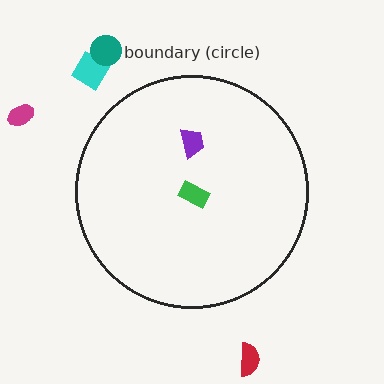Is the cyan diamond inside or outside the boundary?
Outside.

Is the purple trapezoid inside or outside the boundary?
Inside.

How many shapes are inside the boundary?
2 inside, 4 outside.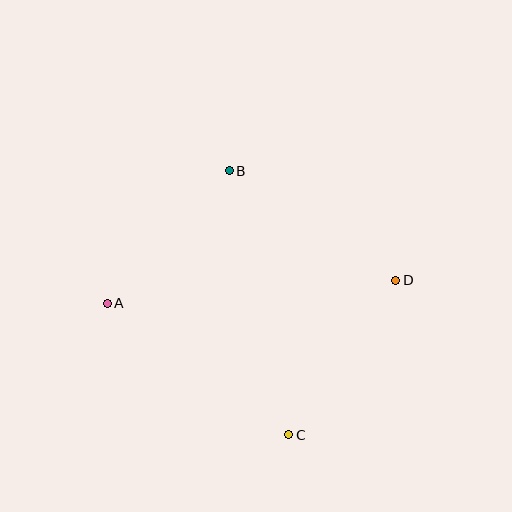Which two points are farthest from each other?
Points A and D are farthest from each other.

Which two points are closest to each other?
Points A and B are closest to each other.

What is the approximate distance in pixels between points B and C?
The distance between B and C is approximately 271 pixels.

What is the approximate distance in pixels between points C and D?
The distance between C and D is approximately 188 pixels.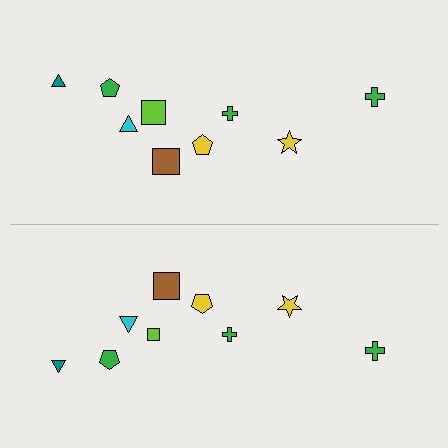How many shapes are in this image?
There are 18 shapes in this image.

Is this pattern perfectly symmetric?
No, the pattern is not perfectly symmetric. The lime square on the bottom side has a different size than its mirror counterpart.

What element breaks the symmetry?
The lime square on the bottom side has a different size than its mirror counterpart.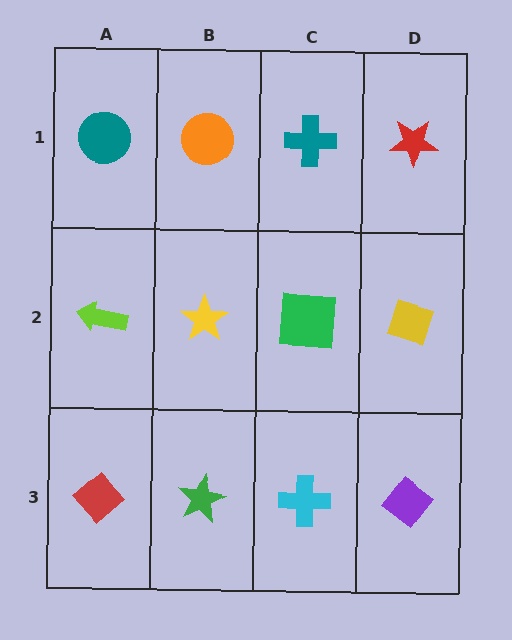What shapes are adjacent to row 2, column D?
A red star (row 1, column D), a purple diamond (row 3, column D), a green square (row 2, column C).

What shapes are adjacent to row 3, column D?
A yellow diamond (row 2, column D), a cyan cross (row 3, column C).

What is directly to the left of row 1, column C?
An orange circle.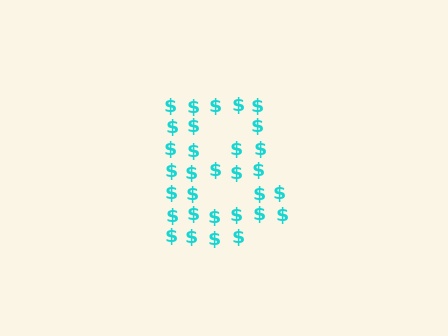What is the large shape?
The large shape is the letter B.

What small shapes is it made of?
It is made of small dollar signs.